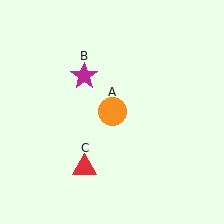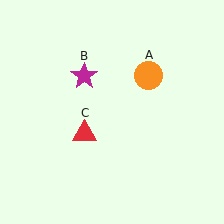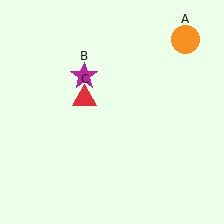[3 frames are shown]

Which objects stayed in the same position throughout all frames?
Magenta star (object B) remained stationary.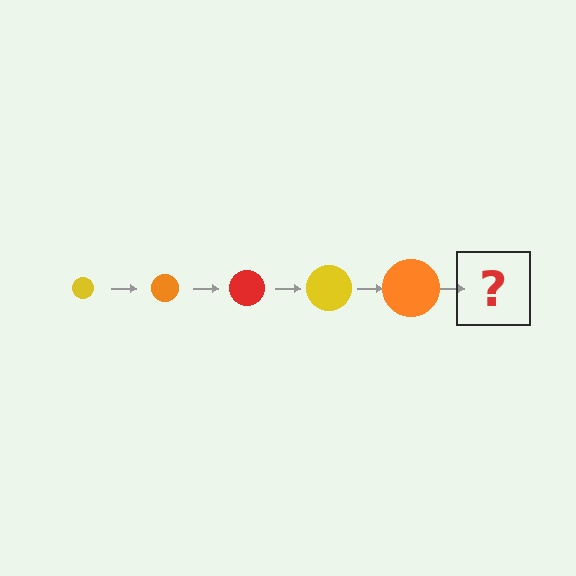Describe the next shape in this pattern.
It should be a red circle, larger than the previous one.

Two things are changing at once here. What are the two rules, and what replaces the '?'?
The two rules are that the circle grows larger each step and the color cycles through yellow, orange, and red. The '?' should be a red circle, larger than the previous one.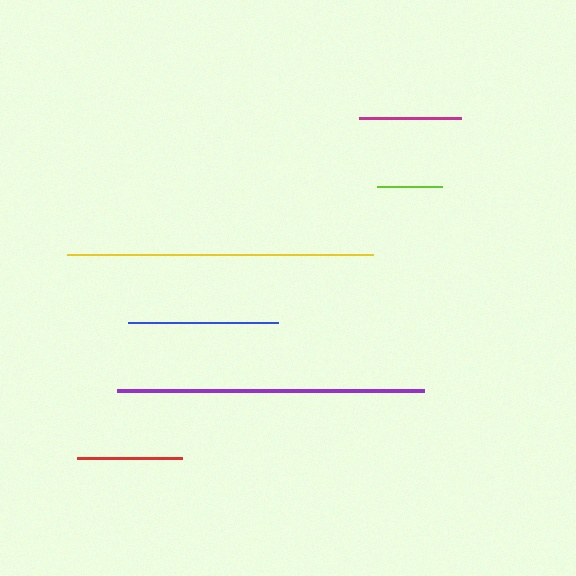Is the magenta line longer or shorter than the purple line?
The purple line is longer than the magenta line.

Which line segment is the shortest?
The lime line is the shortest at approximately 65 pixels.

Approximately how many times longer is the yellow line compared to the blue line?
The yellow line is approximately 2.0 times the length of the blue line.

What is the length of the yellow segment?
The yellow segment is approximately 306 pixels long.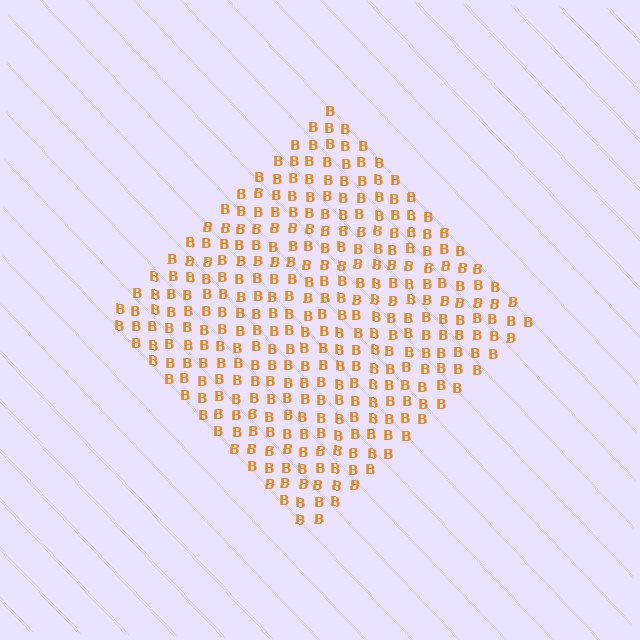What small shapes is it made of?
It is made of small letter B's.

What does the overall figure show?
The overall figure shows a diamond.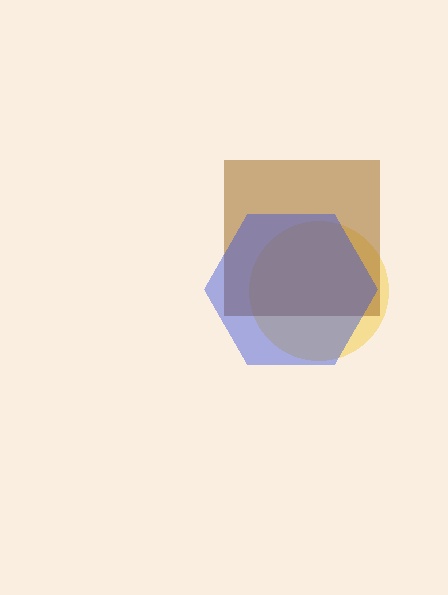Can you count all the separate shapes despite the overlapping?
Yes, there are 3 separate shapes.